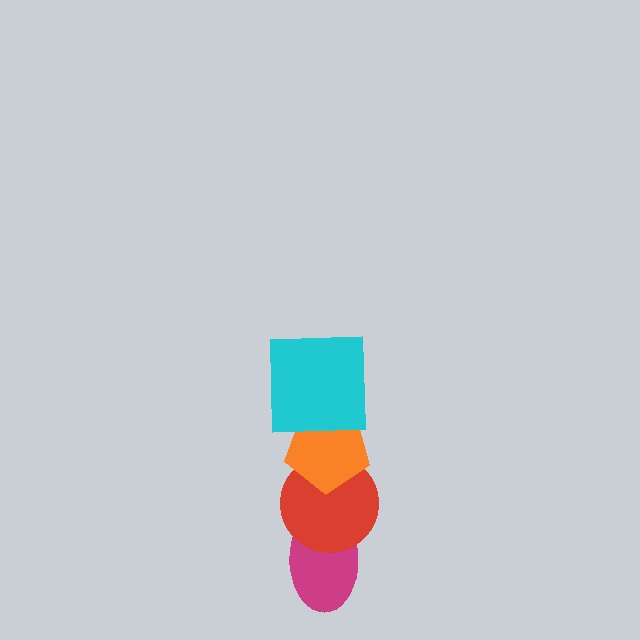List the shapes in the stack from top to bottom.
From top to bottom: the cyan square, the orange pentagon, the red circle, the magenta ellipse.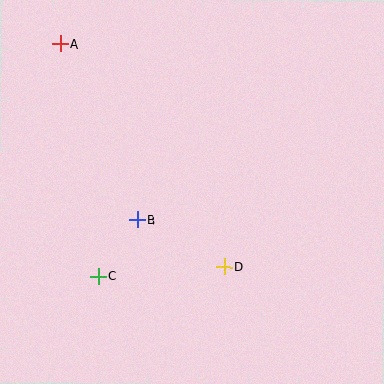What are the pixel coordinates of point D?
Point D is at (224, 267).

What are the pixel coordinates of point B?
Point B is at (137, 220).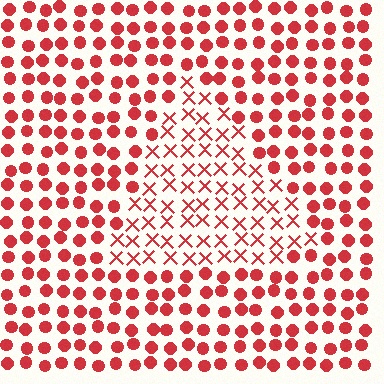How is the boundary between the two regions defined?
The boundary is defined by a change in element shape: X marks inside vs. circles outside. All elements share the same color and spacing.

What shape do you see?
I see a triangle.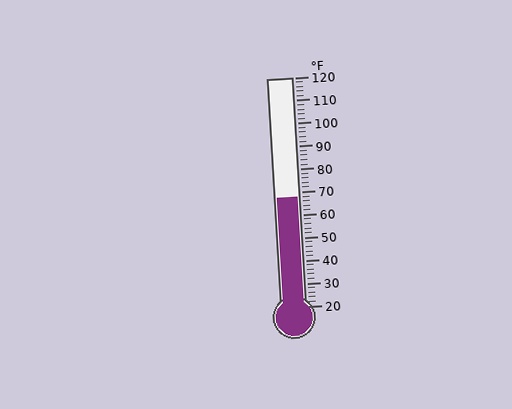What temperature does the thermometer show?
The thermometer shows approximately 68°F.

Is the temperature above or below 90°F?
The temperature is below 90°F.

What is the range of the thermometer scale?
The thermometer scale ranges from 20°F to 120°F.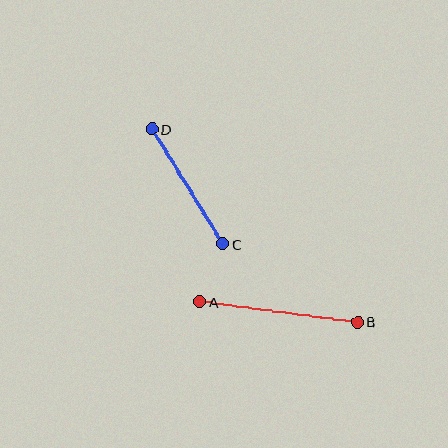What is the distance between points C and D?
The distance is approximately 135 pixels.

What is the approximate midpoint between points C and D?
The midpoint is at approximately (187, 186) pixels.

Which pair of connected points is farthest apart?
Points A and B are farthest apart.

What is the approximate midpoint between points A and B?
The midpoint is at approximately (279, 312) pixels.